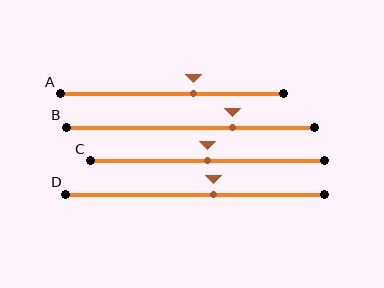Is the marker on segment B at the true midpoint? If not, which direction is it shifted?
No, the marker on segment B is shifted to the right by about 17% of the segment length.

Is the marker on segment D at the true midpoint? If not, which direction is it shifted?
No, the marker on segment D is shifted to the right by about 7% of the segment length.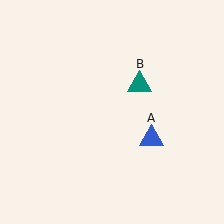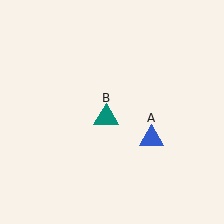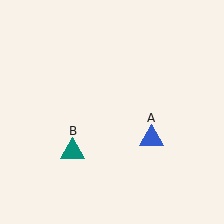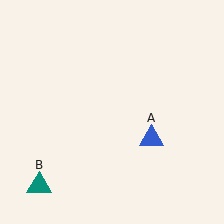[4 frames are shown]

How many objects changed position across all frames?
1 object changed position: teal triangle (object B).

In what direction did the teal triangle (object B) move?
The teal triangle (object B) moved down and to the left.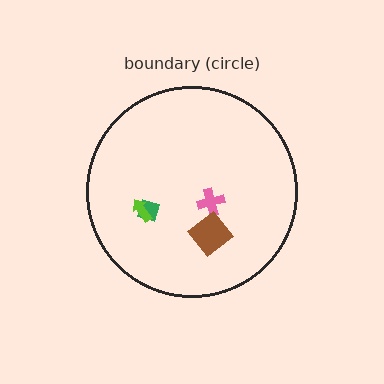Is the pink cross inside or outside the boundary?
Inside.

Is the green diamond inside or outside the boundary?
Inside.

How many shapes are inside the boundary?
4 inside, 0 outside.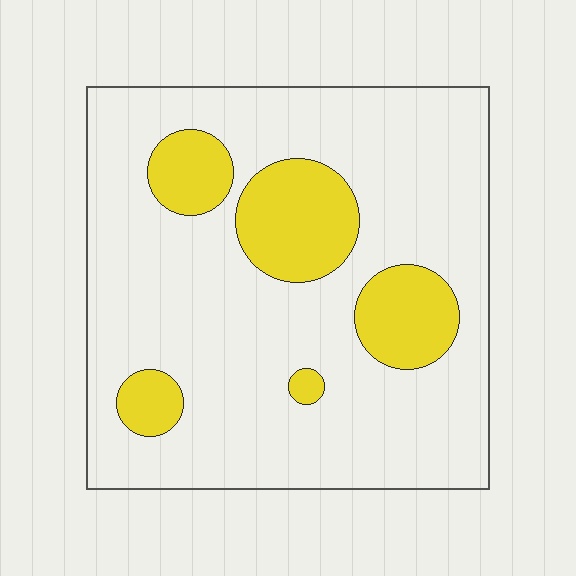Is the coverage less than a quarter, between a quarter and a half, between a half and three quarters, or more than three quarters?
Less than a quarter.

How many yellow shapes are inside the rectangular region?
5.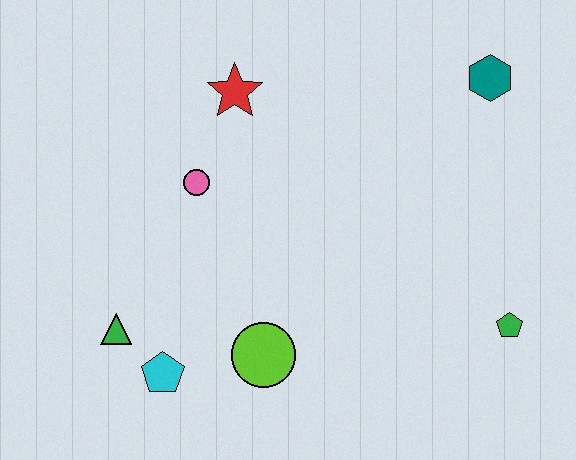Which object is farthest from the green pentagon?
The green triangle is farthest from the green pentagon.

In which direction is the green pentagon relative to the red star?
The green pentagon is to the right of the red star.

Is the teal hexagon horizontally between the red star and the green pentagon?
Yes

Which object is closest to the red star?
The pink circle is closest to the red star.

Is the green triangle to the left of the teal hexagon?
Yes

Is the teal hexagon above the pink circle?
Yes